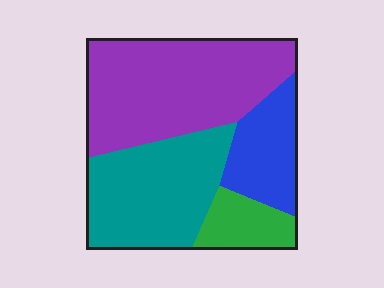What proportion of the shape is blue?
Blue takes up about one sixth (1/6) of the shape.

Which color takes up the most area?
Purple, at roughly 40%.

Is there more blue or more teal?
Teal.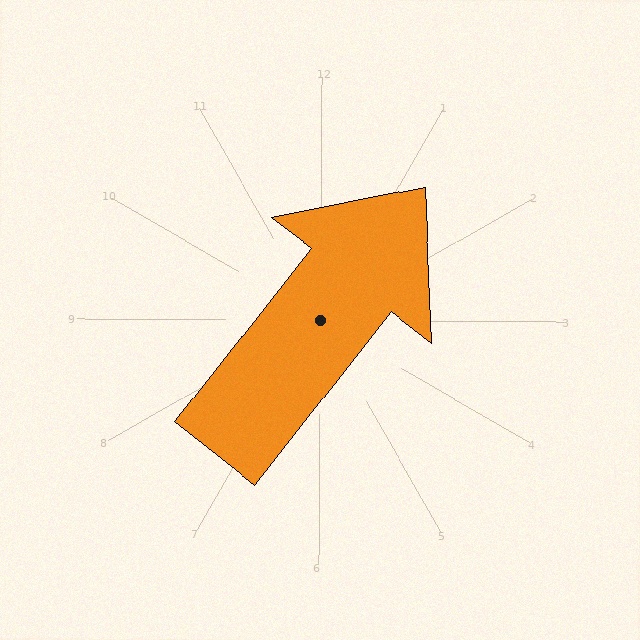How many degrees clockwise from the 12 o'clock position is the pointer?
Approximately 38 degrees.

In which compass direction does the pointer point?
Northeast.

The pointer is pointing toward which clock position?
Roughly 1 o'clock.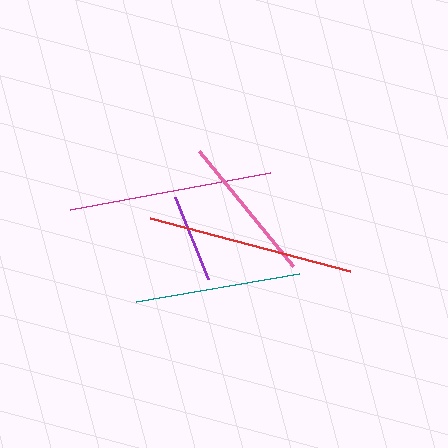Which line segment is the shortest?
The purple line is the shortest at approximately 88 pixels.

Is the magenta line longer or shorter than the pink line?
The magenta line is longer than the pink line.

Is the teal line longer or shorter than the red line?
The red line is longer than the teal line.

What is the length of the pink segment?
The pink segment is approximately 148 pixels long.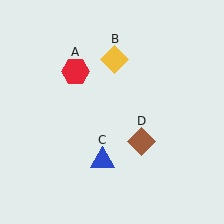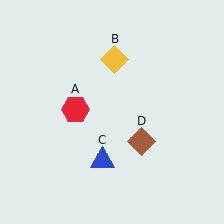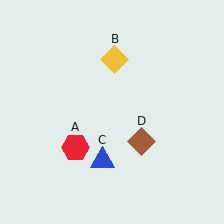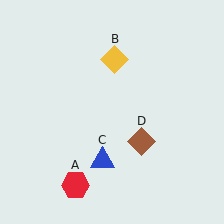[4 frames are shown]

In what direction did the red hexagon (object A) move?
The red hexagon (object A) moved down.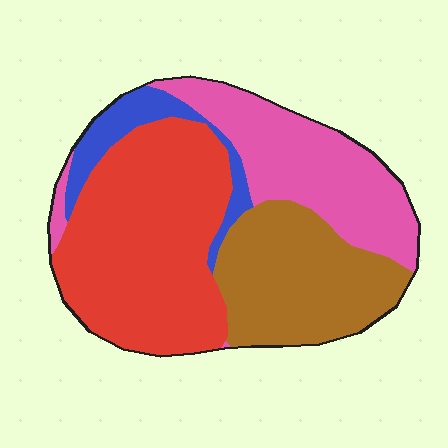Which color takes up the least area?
Blue, at roughly 10%.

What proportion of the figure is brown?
Brown covers 25% of the figure.